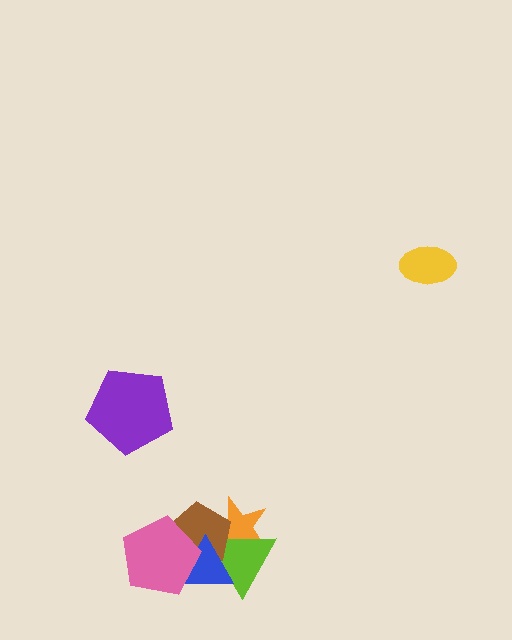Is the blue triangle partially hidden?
Yes, it is partially covered by another shape.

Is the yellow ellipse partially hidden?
No, no other shape covers it.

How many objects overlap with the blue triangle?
4 objects overlap with the blue triangle.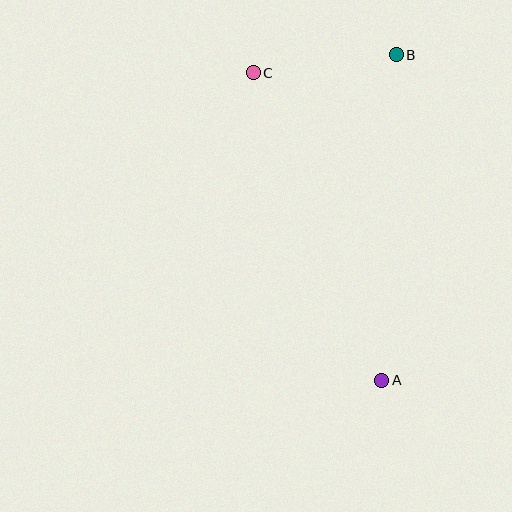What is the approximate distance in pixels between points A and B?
The distance between A and B is approximately 326 pixels.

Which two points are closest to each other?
Points B and C are closest to each other.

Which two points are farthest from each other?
Points A and C are farthest from each other.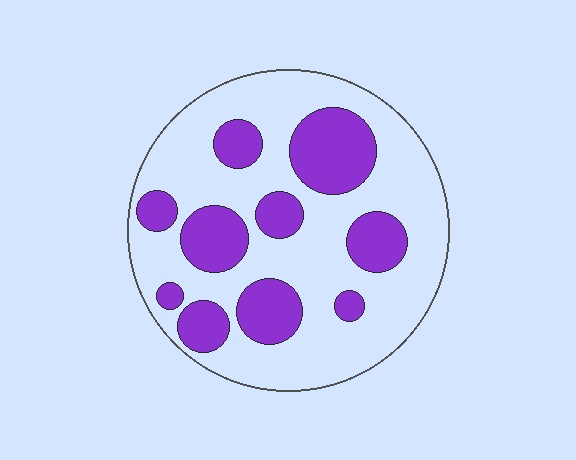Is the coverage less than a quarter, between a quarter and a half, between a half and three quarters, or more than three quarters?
Between a quarter and a half.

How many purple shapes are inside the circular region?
10.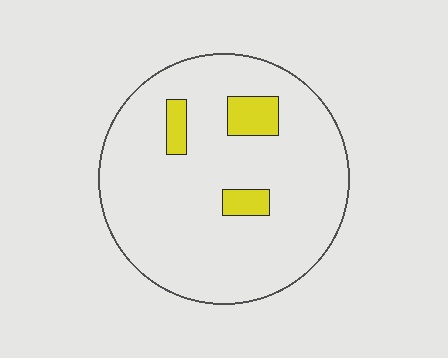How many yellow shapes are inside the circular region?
3.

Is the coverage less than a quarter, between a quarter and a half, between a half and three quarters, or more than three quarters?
Less than a quarter.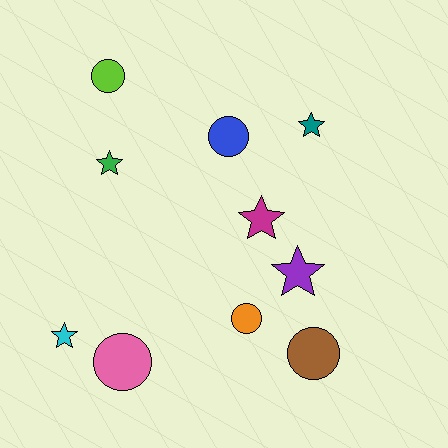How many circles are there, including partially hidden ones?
There are 5 circles.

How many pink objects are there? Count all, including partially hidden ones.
There is 1 pink object.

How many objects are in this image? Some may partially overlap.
There are 10 objects.